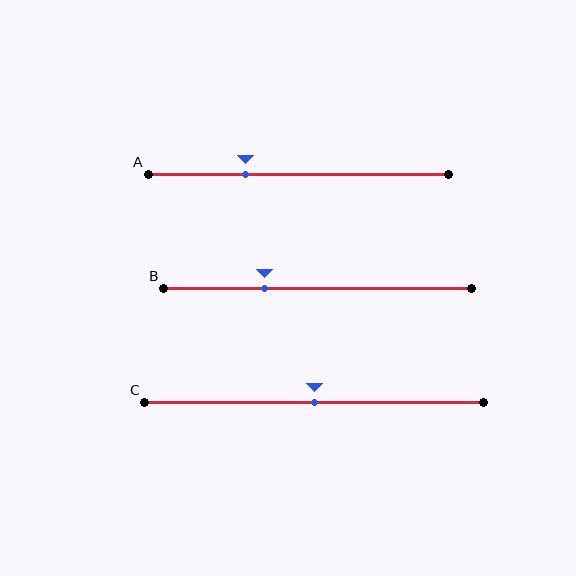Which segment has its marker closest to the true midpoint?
Segment C has its marker closest to the true midpoint.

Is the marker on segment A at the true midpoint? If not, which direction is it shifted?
No, the marker on segment A is shifted to the left by about 18% of the segment length.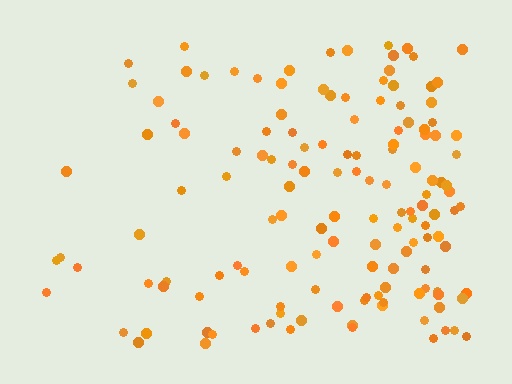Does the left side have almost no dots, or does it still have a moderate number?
Still a moderate number, just noticeably fewer than the right.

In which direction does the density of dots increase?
From left to right, with the right side densest.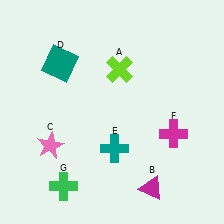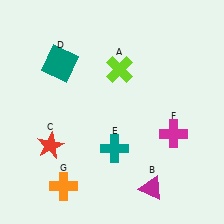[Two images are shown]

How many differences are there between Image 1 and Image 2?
There are 2 differences between the two images.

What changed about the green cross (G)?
In Image 1, G is green. In Image 2, it changed to orange.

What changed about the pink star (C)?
In Image 1, C is pink. In Image 2, it changed to red.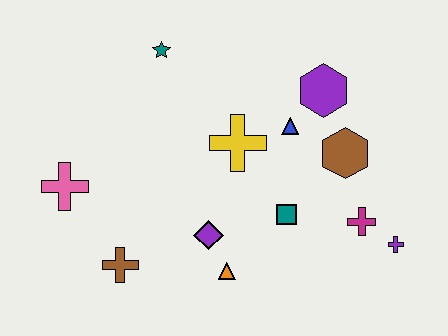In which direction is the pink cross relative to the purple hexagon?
The pink cross is to the left of the purple hexagon.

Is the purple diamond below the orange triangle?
No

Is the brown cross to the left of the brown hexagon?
Yes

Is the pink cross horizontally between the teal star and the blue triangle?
No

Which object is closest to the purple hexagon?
The blue triangle is closest to the purple hexagon.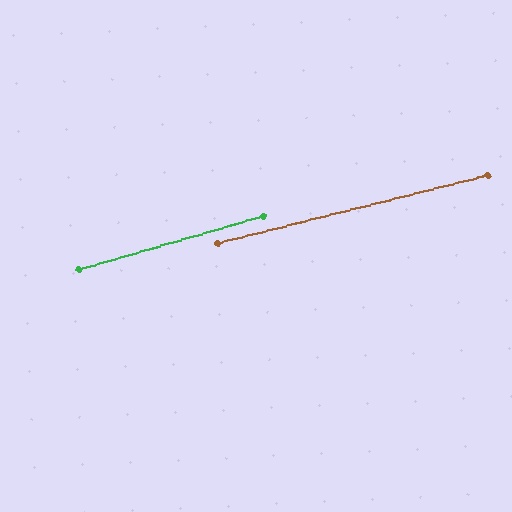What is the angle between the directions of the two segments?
Approximately 2 degrees.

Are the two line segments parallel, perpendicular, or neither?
Parallel — their directions differ by only 1.8°.